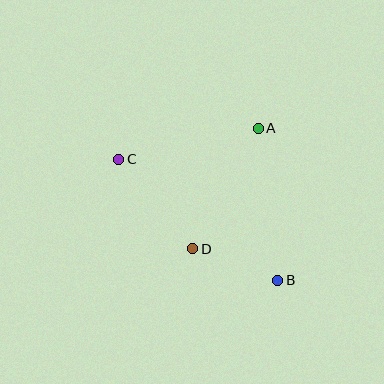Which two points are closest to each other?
Points B and D are closest to each other.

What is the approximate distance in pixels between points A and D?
The distance between A and D is approximately 137 pixels.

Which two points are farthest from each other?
Points B and C are farthest from each other.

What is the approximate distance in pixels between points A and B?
The distance between A and B is approximately 153 pixels.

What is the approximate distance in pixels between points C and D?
The distance between C and D is approximately 116 pixels.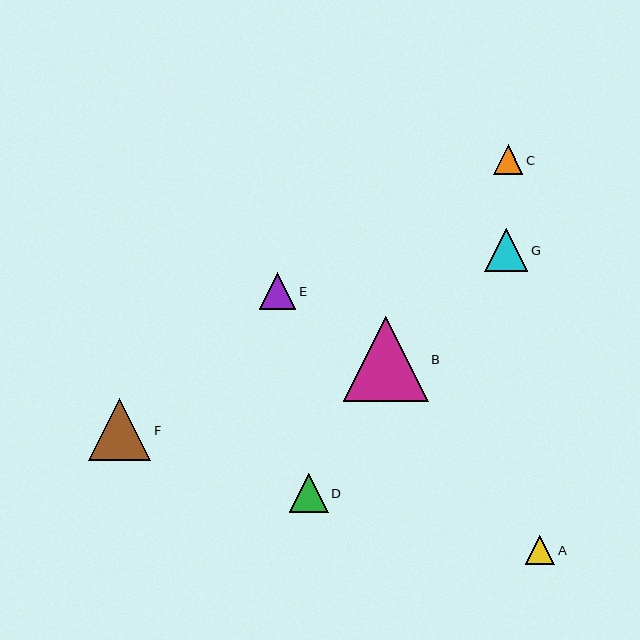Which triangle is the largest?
Triangle B is the largest with a size of approximately 85 pixels.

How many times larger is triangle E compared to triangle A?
Triangle E is approximately 1.2 times the size of triangle A.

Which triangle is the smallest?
Triangle A is the smallest with a size of approximately 30 pixels.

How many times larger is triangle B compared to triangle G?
Triangle B is approximately 2.0 times the size of triangle G.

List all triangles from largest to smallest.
From largest to smallest: B, F, G, D, E, C, A.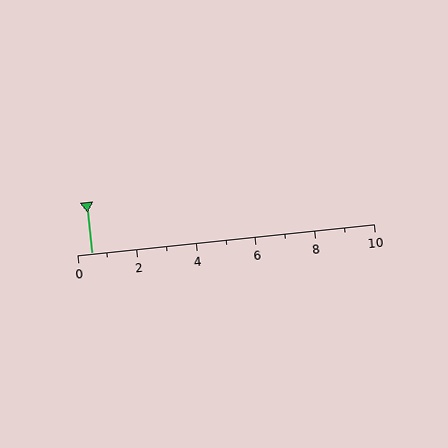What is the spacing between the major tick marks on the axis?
The major ticks are spaced 2 apart.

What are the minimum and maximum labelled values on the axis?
The axis runs from 0 to 10.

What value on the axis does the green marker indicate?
The marker indicates approximately 0.5.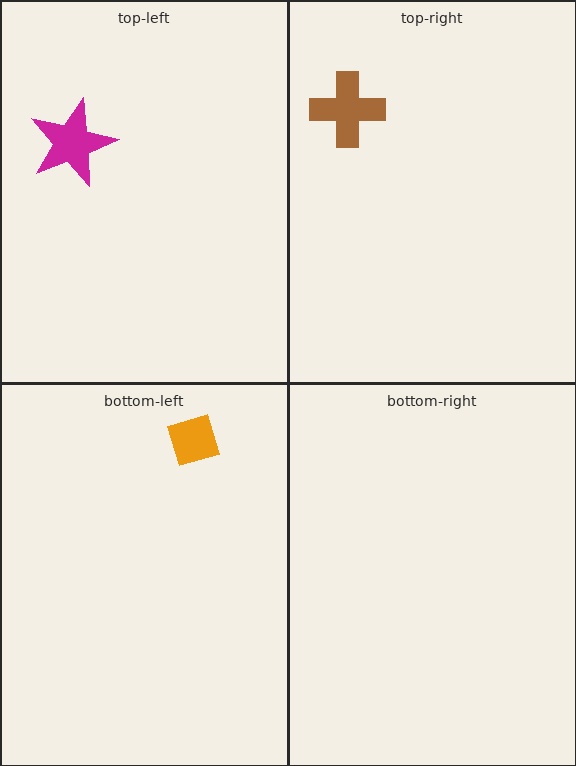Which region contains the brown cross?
The top-right region.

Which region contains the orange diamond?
The bottom-left region.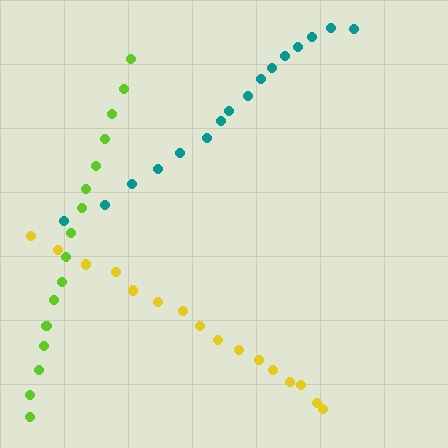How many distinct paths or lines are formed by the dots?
There are 3 distinct paths.